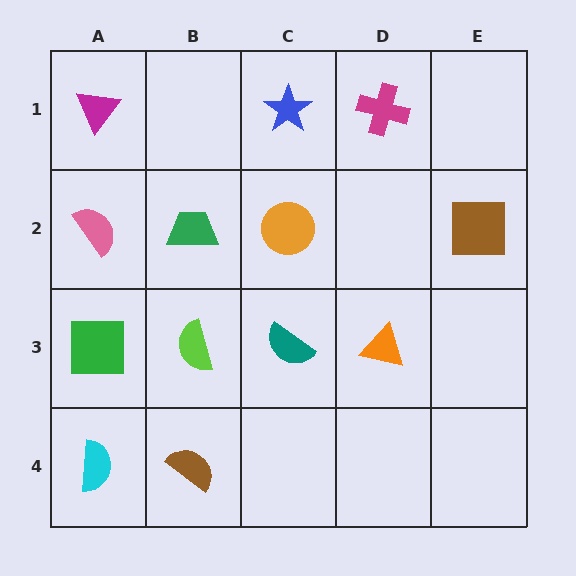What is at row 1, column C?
A blue star.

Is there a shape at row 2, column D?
No, that cell is empty.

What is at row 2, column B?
A green trapezoid.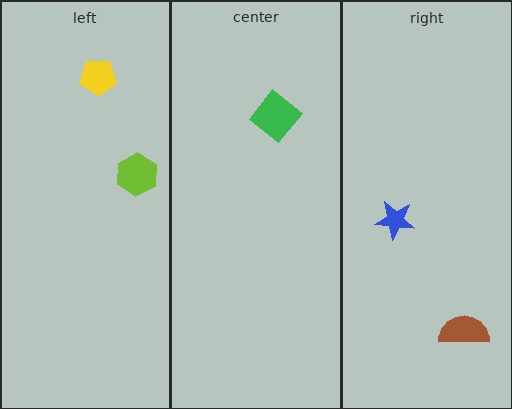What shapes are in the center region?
The green diamond.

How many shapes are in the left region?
2.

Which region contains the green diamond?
The center region.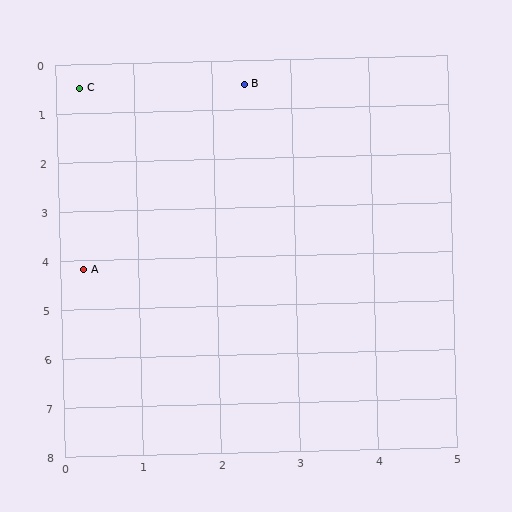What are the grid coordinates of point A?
Point A is at approximately (0.3, 4.2).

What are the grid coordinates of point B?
Point B is at approximately (2.4, 0.5).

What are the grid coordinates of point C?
Point C is at approximately (0.3, 0.5).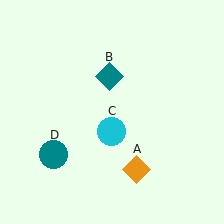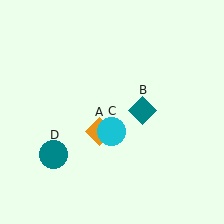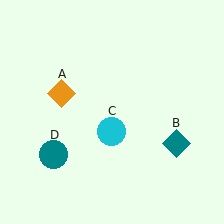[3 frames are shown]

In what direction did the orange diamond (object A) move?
The orange diamond (object A) moved up and to the left.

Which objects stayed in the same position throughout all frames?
Cyan circle (object C) and teal circle (object D) remained stationary.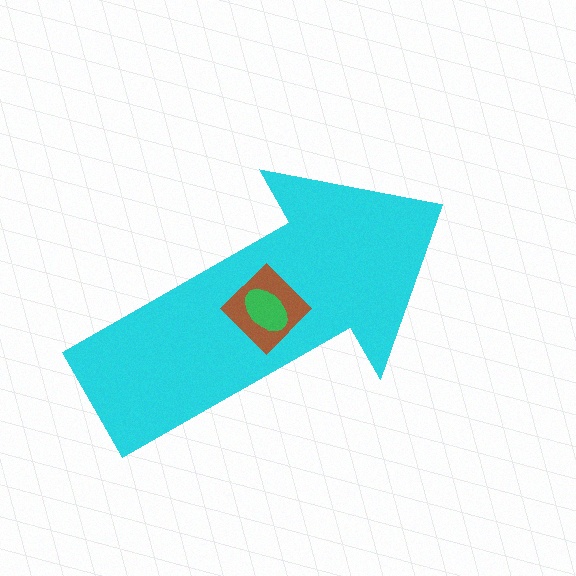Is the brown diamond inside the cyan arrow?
Yes.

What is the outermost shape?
The cyan arrow.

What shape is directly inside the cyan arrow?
The brown diamond.